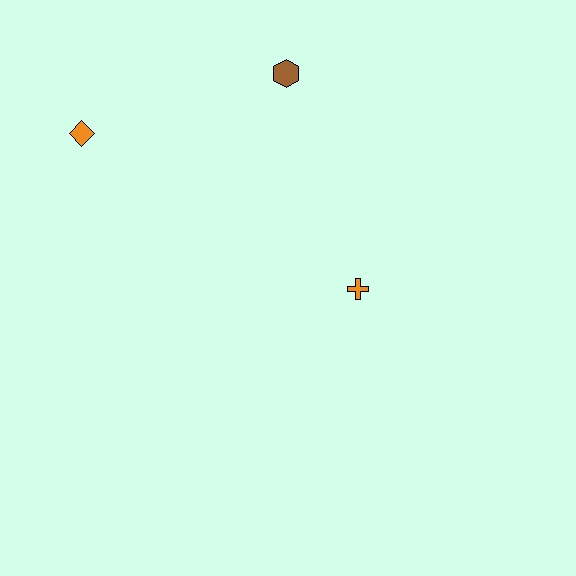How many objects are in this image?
There are 3 objects.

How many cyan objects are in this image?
There are no cyan objects.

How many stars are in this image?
There are no stars.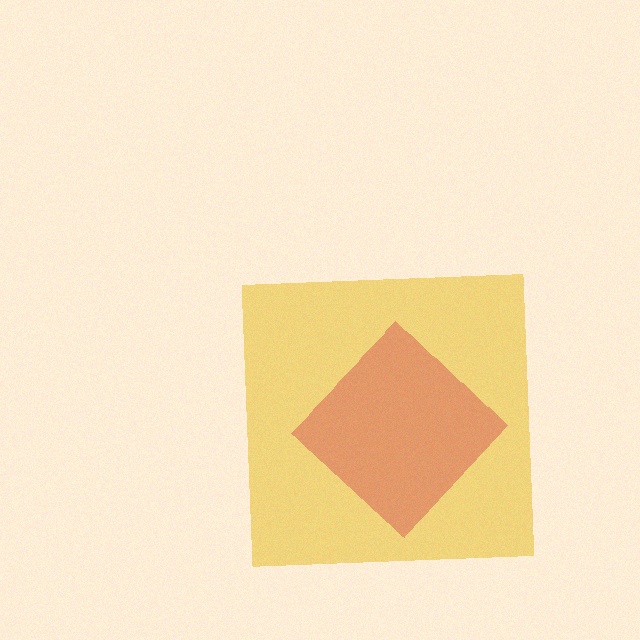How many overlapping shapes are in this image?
There are 2 overlapping shapes in the image.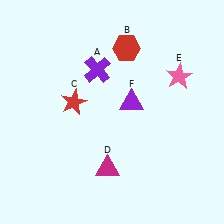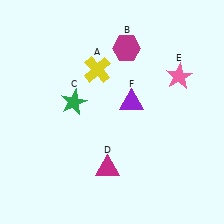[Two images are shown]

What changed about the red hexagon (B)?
In Image 1, B is red. In Image 2, it changed to magenta.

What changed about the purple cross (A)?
In Image 1, A is purple. In Image 2, it changed to yellow.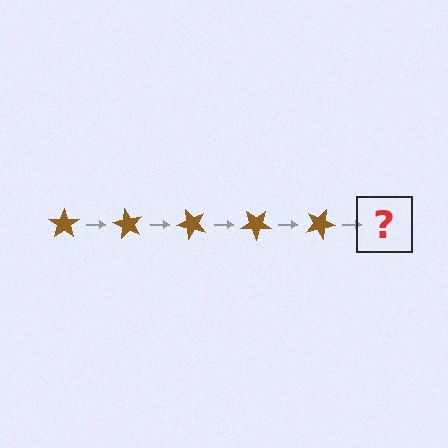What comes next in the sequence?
The next element should be a brown star rotated 300 degrees.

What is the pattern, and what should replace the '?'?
The pattern is that the star rotates 60 degrees each step. The '?' should be a brown star rotated 300 degrees.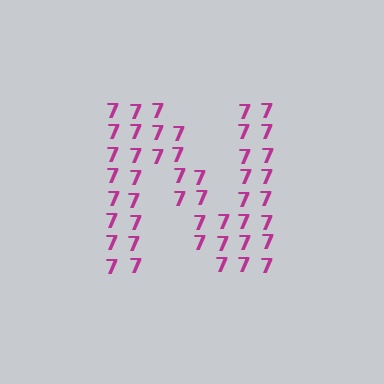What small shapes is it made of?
It is made of small digit 7's.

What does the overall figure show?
The overall figure shows the letter N.